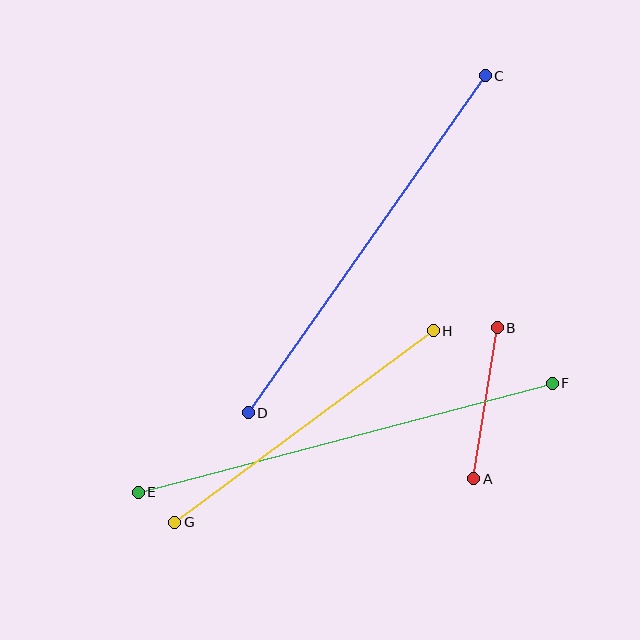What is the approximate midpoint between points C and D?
The midpoint is at approximately (367, 244) pixels.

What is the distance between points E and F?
The distance is approximately 428 pixels.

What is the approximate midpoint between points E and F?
The midpoint is at approximately (345, 438) pixels.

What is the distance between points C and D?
The distance is approximately 412 pixels.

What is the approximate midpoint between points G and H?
The midpoint is at approximately (304, 426) pixels.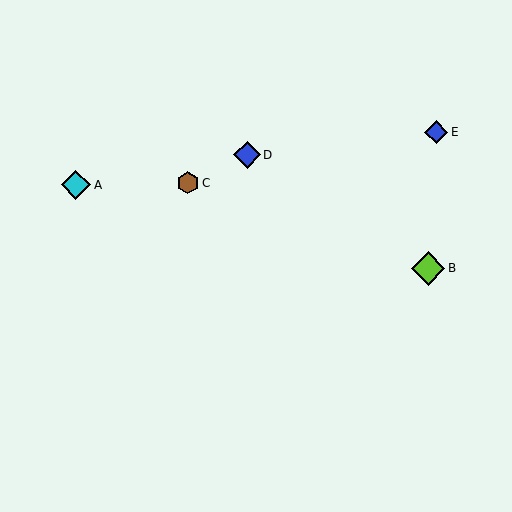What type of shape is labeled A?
Shape A is a cyan diamond.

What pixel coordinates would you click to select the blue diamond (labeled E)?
Click at (436, 132) to select the blue diamond E.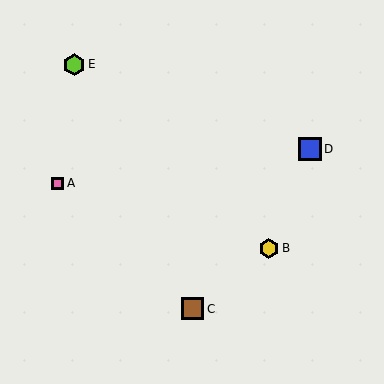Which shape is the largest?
The blue square (labeled D) is the largest.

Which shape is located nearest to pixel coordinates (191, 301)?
The brown square (labeled C) at (193, 309) is nearest to that location.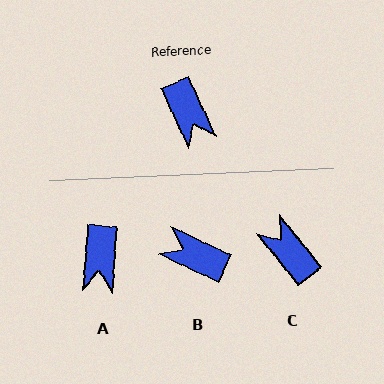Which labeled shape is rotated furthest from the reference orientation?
C, about 165 degrees away.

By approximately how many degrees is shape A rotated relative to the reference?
Approximately 28 degrees clockwise.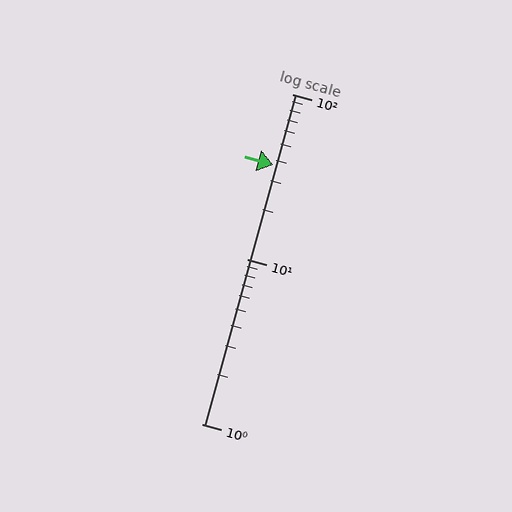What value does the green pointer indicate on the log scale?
The pointer indicates approximately 37.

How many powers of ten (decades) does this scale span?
The scale spans 2 decades, from 1 to 100.